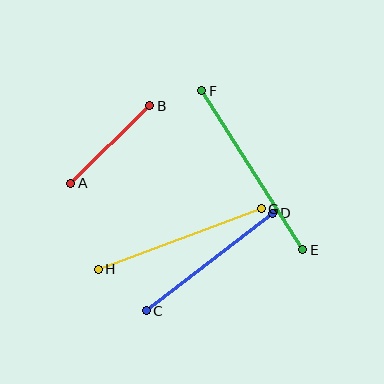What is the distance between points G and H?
The distance is approximately 174 pixels.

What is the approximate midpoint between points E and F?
The midpoint is at approximately (252, 170) pixels.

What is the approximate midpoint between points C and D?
The midpoint is at approximately (210, 262) pixels.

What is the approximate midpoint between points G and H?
The midpoint is at approximately (180, 239) pixels.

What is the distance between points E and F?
The distance is approximately 189 pixels.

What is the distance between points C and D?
The distance is approximately 160 pixels.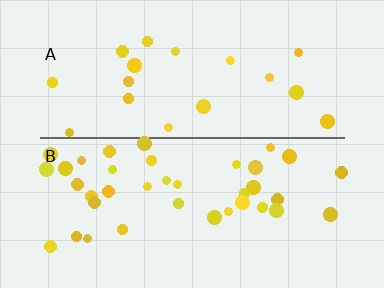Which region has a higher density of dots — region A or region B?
B (the bottom).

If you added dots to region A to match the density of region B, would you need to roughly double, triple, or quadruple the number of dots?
Approximately double.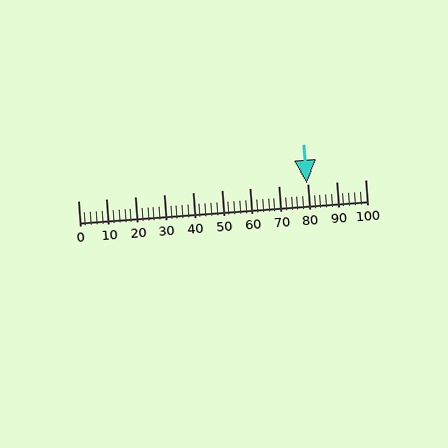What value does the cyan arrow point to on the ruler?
The cyan arrow points to approximately 80.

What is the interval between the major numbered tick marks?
The major tick marks are spaced 10 units apart.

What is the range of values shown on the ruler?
The ruler shows values from 0 to 100.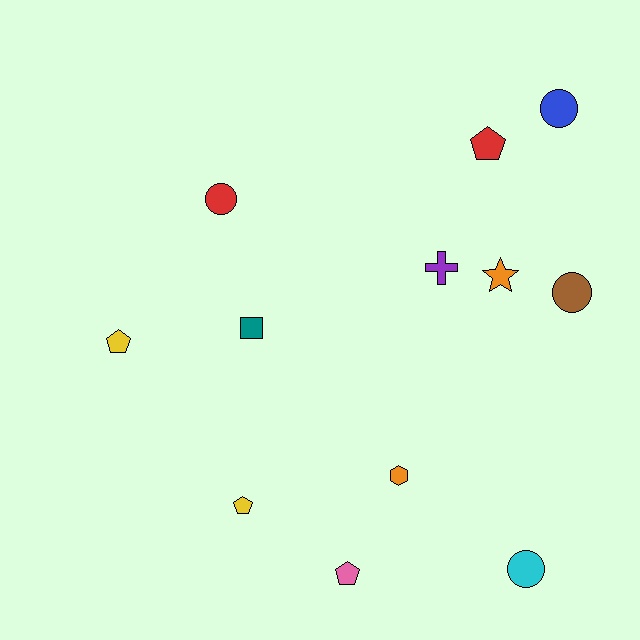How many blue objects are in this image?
There is 1 blue object.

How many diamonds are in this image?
There are no diamonds.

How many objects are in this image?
There are 12 objects.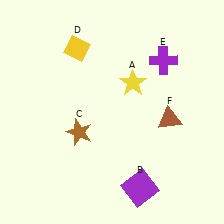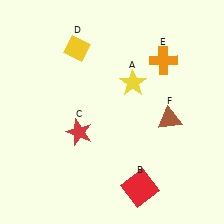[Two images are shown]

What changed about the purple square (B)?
In Image 1, B is purple. In Image 2, it changed to red.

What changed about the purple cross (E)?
In Image 1, E is purple. In Image 2, it changed to orange.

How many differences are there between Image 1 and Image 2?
There are 3 differences between the two images.